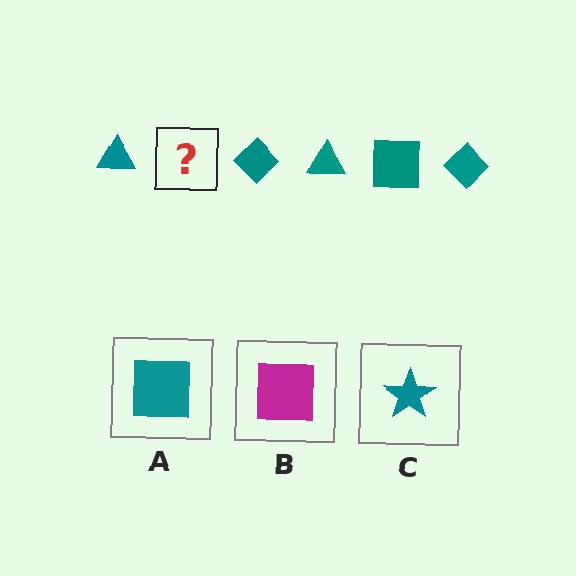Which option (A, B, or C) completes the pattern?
A.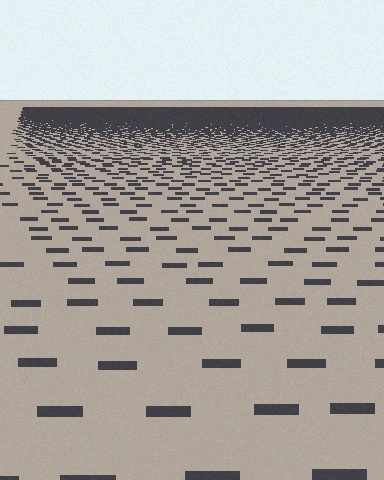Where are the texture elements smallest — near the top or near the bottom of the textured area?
Near the top.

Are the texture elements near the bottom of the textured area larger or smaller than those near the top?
Larger. Near the bottom, elements are closer to the viewer and appear at a bigger on-screen size.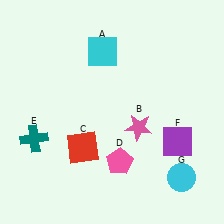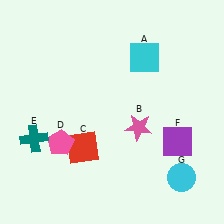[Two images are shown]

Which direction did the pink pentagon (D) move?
The pink pentagon (D) moved left.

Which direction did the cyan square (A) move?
The cyan square (A) moved right.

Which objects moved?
The objects that moved are: the cyan square (A), the pink pentagon (D).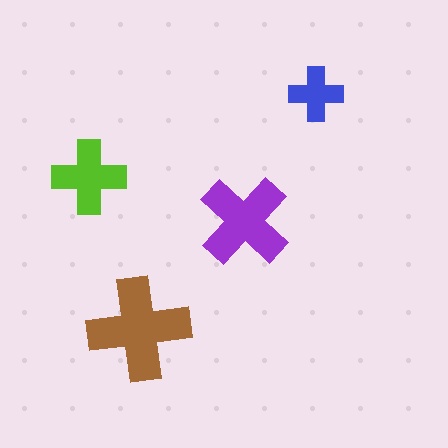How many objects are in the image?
There are 4 objects in the image.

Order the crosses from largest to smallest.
the brown one, the purple one, the lime one, the blue one.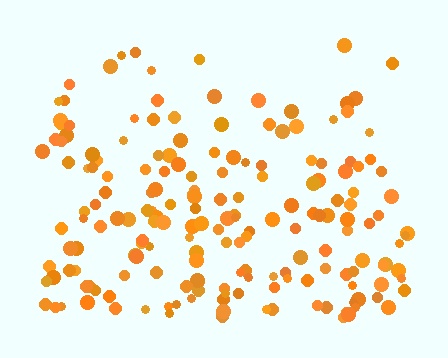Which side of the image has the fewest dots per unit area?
The top.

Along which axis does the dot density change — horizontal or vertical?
Vertical.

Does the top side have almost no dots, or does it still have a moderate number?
Still a moderate number, just noticeably fewer than the bottom.